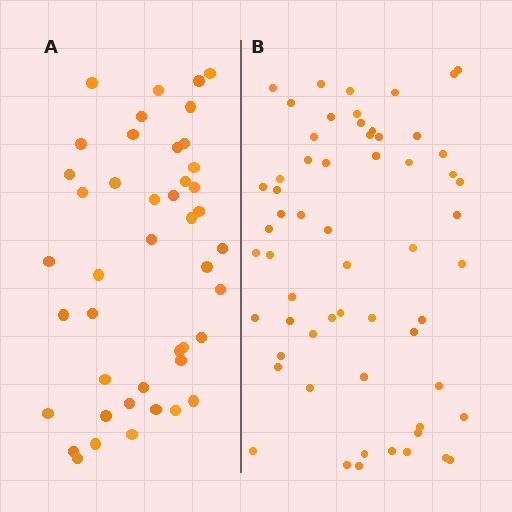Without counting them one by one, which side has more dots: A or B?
Region B (the right region) has more dots.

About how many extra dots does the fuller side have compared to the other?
Region B has approximately 15 more dots than region A.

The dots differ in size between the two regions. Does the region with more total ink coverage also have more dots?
No. Region A has more total ink coverage because its dots are larger, but region B actually contains more individual dots. Total area can be misleading — the number of items is what matters here.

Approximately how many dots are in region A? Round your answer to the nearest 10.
About 40 dots. (The exact count is 44, which rounds to 40.)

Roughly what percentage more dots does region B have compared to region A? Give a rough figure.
About 35% more.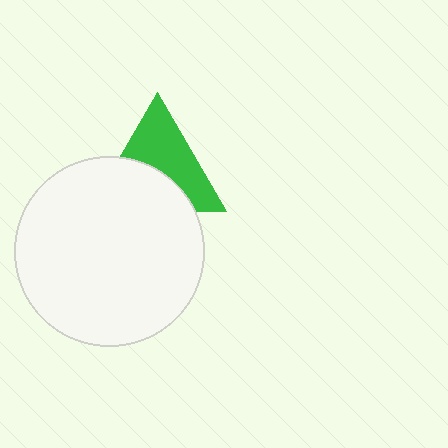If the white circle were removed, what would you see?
You would see the complete green triangle.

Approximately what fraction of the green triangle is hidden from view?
Roughly 45% of the green triangle is hidden behind the white circle.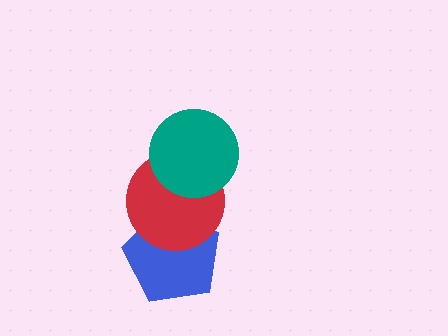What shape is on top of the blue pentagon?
The red circle is on top of the blue pentagon.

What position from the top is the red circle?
The red circle is 2nd from the top.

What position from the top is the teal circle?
The teal circle is 1st from the top.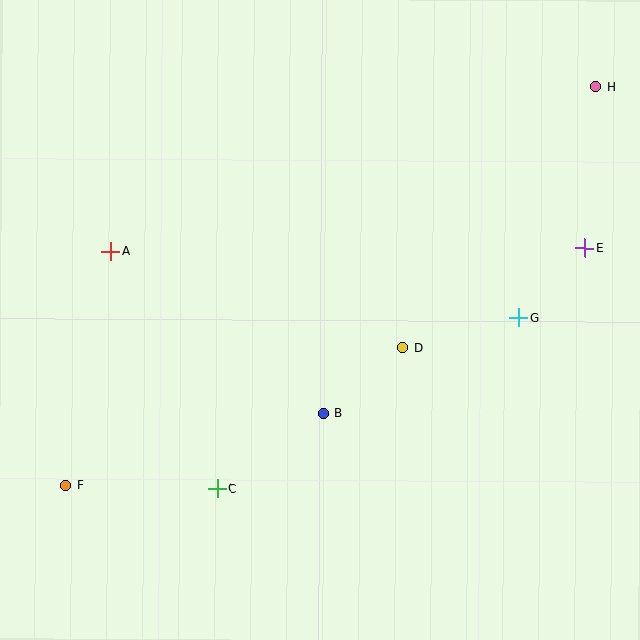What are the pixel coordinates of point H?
Point H is at (596, 86).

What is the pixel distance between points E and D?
The distance between E and D is 208 pixels.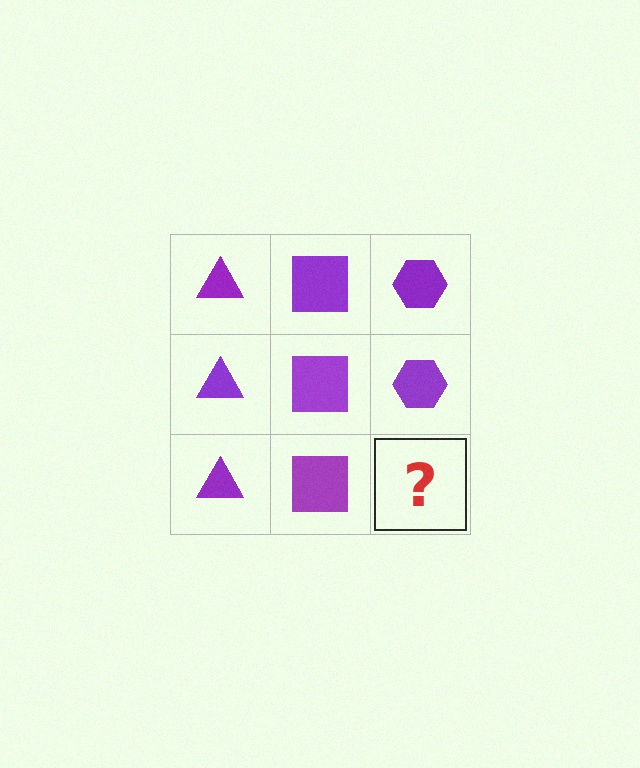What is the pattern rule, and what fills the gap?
The rule is that each column has a consistent shape. The gap should be filled with a purple hexagon.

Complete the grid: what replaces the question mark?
The question mark should be replaced with a purple hexagon.